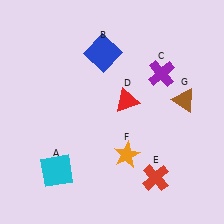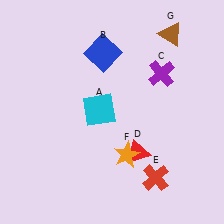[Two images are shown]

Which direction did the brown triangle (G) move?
The brown triangle (G) moved up.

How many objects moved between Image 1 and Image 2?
3 objects moved between the two images.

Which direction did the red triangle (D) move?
The red triangle (D) moved down.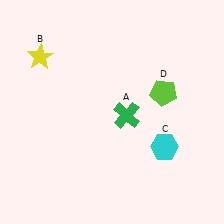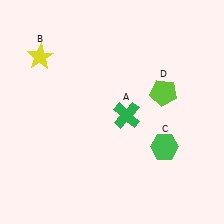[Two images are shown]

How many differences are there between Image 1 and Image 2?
There is 1 difference between the two images.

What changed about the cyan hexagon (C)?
In Image 1, C is cyan. In Image 2, it changed to green.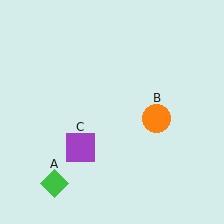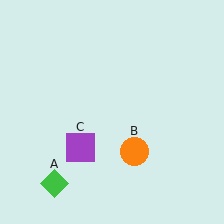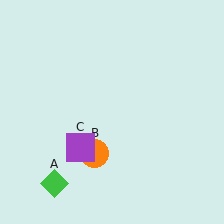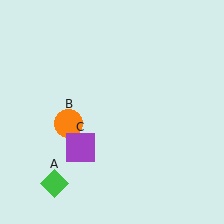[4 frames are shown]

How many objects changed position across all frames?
1 object changed position: orange circle (object B).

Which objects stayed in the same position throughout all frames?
Green diamond (object A) and purple square (object C) remained stationary.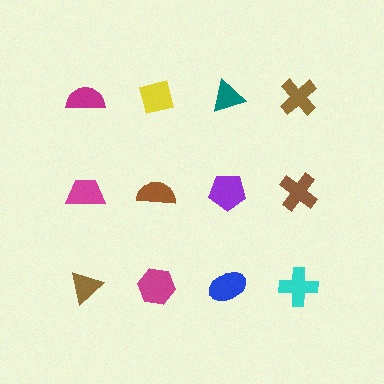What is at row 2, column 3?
A purple pentagon.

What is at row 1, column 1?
A magenta semicircle.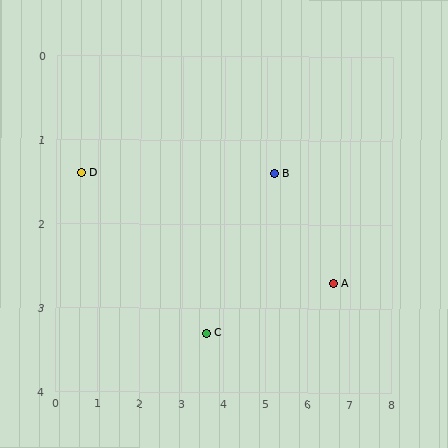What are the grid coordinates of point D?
Point D is at approximately (0.6, 1.4).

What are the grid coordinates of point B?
Point B is at approximately (5.2, 1.4).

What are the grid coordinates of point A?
Point A is at approximately (6.6, 2.7).